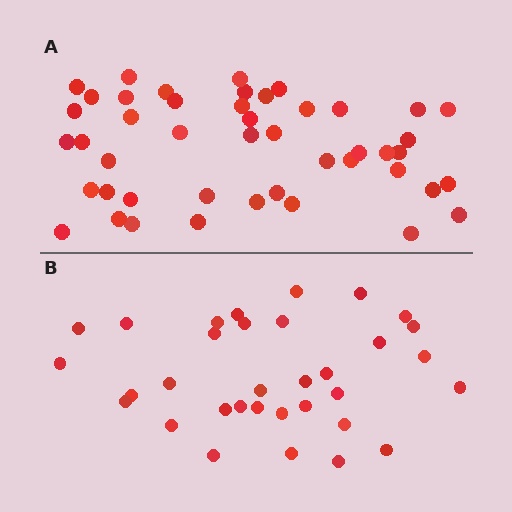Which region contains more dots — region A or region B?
Region A (the top region) has more dots.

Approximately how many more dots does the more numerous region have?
Region A has approximately 15 more dots than region B.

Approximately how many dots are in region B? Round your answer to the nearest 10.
About 30 dots. (The exact count is 33, which rounds to 30.)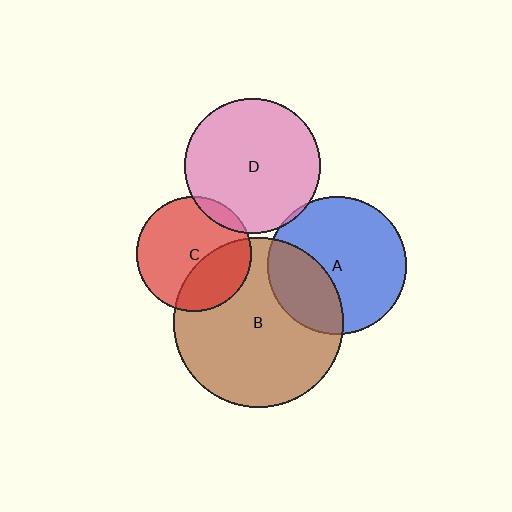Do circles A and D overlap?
Yes.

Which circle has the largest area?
Circle B (brown).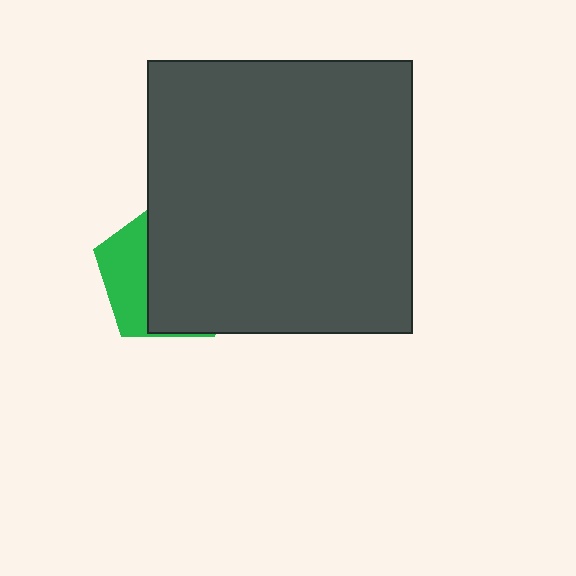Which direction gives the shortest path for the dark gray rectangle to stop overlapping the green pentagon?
Moving right gives the shortest separation.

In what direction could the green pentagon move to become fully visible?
The green pentagon could move left. That would shift it out from behind the dark gray rectangle entirely.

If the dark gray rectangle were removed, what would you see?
You would see the complete green pentagon.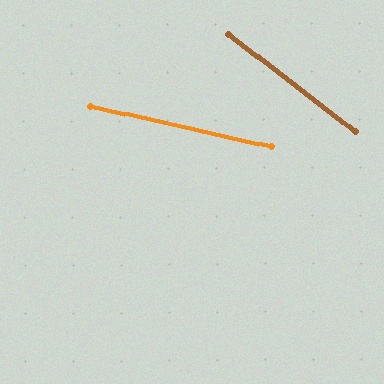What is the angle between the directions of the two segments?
Approximately 25 degrees.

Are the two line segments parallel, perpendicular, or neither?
Neither parallel nor perpendicular — they differ by about 25°.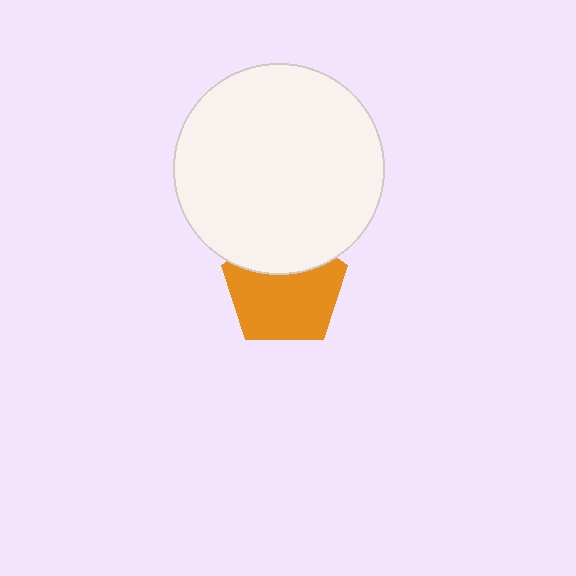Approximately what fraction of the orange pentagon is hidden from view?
Roughly 32% of the orange pentagon is hidden behind the white circle.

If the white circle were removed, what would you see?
You would see the complete orange pentagon.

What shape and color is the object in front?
The object in front is a white circle.